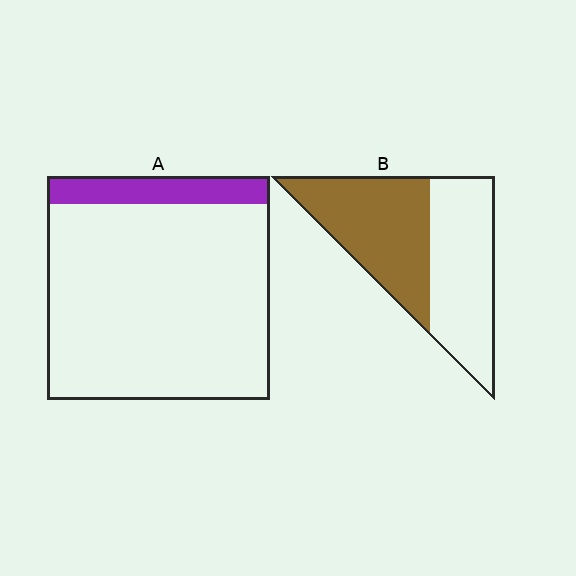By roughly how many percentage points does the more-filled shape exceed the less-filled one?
By roughly 40 percentage points (B over A).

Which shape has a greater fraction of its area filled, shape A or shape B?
Shape B.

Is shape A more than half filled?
No.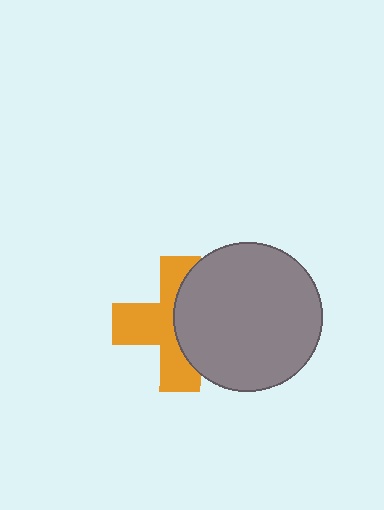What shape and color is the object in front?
The object in front is a gray circle.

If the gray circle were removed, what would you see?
You would see the complete orange cross.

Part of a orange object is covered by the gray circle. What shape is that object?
It is a cross.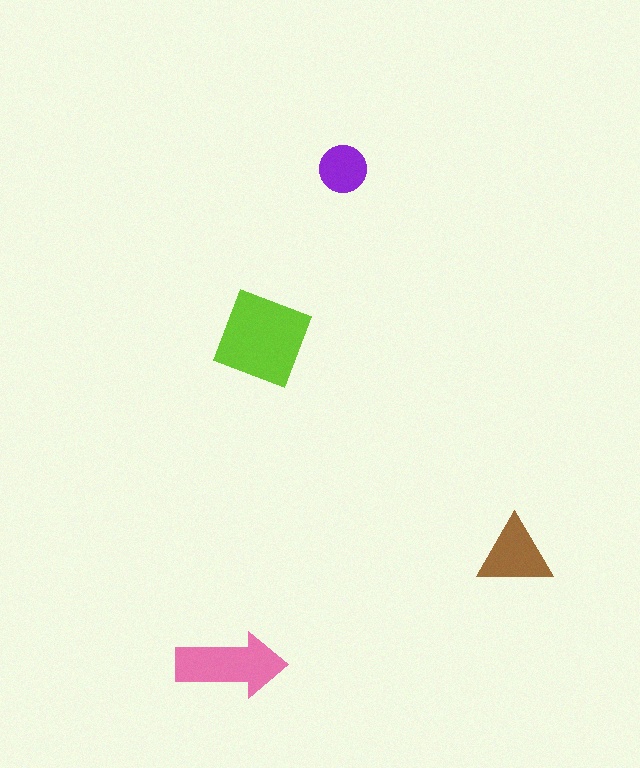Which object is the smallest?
The purple circle.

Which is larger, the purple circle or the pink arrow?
The pink arrow.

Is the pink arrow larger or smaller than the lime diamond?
Smaller.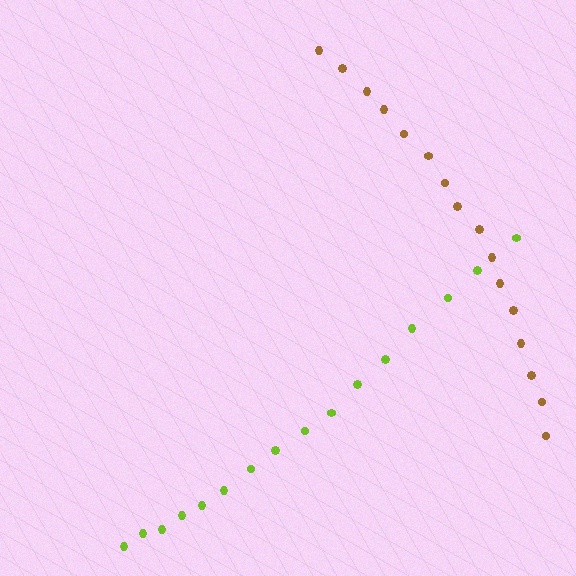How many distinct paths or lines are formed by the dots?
There are 2 distinct paths.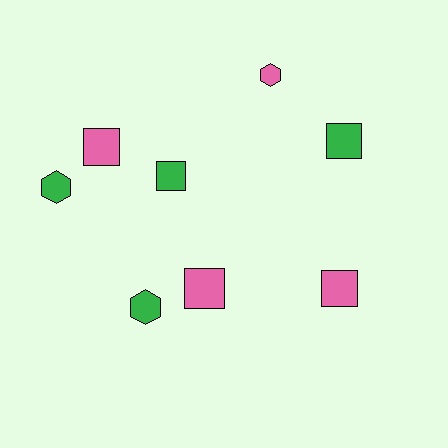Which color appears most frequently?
Pink, with 4 objects.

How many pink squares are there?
There are 3 pink squares.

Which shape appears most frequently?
Square, with 5 objects.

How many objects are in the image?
There are 8 objects.